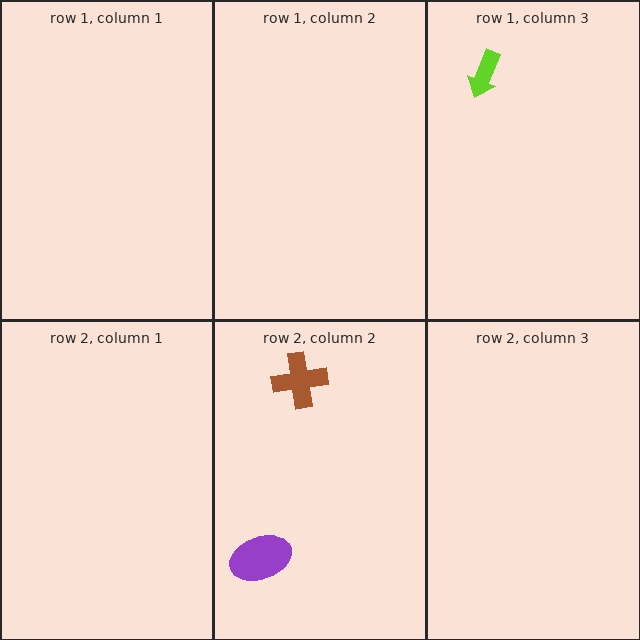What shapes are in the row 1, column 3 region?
The lime arrow.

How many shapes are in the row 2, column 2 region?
2.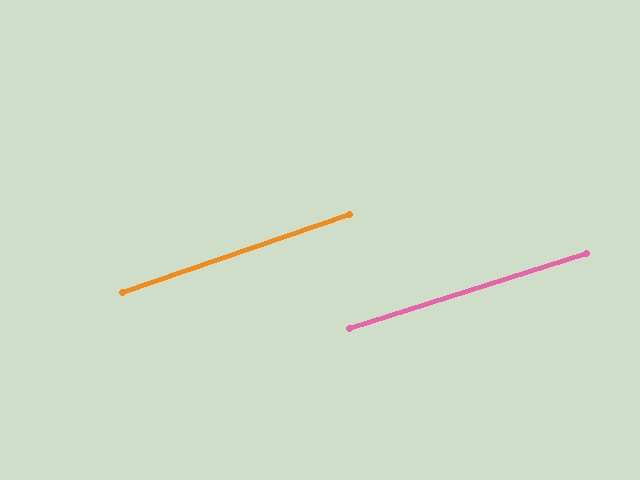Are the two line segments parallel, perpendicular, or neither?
Parallel — their directions differ by only 1.3°.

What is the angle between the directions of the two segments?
Approximately 1 degree.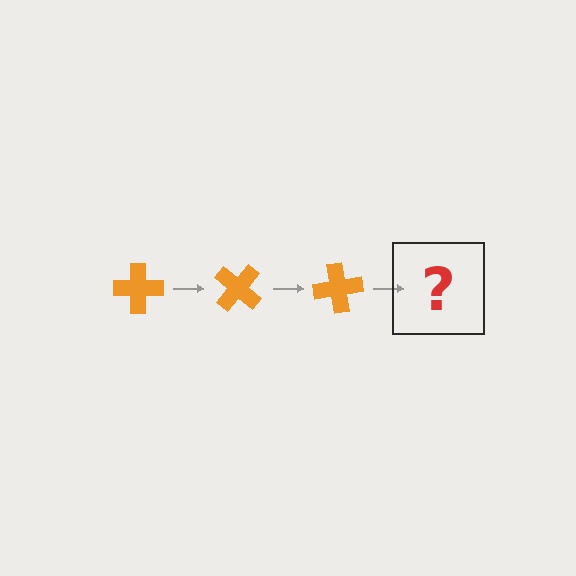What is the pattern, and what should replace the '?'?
The pattern is that the cross rotates 40 degrees each step. The '?' should be an orange cross rotated 120 degrees.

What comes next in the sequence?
The next element should be an orange cross rotated 120 degrees.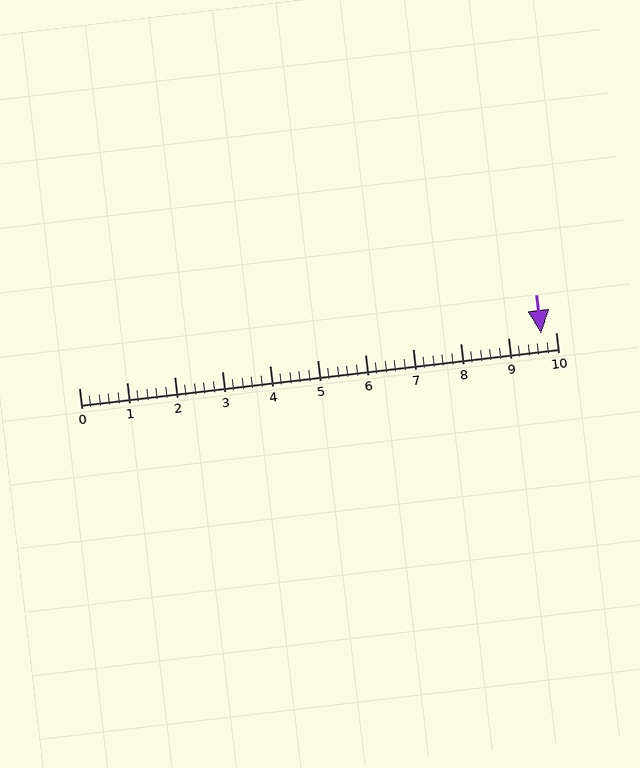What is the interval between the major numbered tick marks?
The major tick marks are spaced 1 units apart.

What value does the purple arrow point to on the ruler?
The purple arrow points to approximately 9.7.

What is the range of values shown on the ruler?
The ruler shows values from 0 to 10.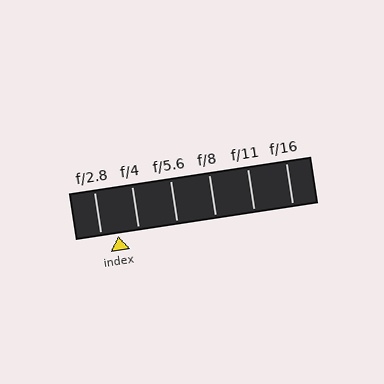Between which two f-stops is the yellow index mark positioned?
The index mark is between f/2.8 and f/4.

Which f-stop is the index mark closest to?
The index mark is closest to f/2.8.